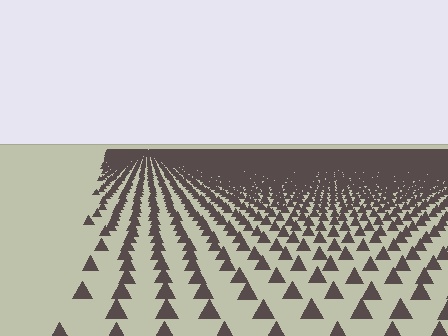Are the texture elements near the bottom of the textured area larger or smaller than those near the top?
Larger. Near the bottom, elements are closer to the viewer and appear at a bigger on-screen size.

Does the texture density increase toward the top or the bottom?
Density increases toward the top.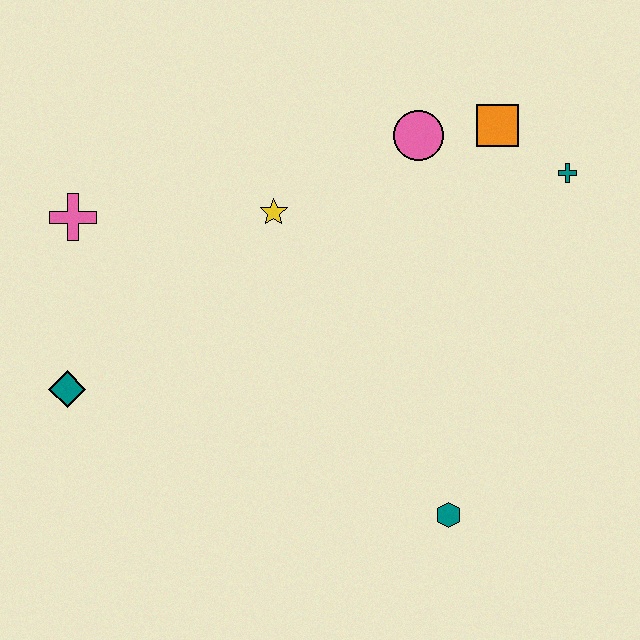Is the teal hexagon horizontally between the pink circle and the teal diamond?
No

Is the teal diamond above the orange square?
No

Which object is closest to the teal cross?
The orange square is closest to the teal cross.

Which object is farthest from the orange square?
The teal diamond is farthest from the orange square.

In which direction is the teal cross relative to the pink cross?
The teal cross is to the right of the pink cross.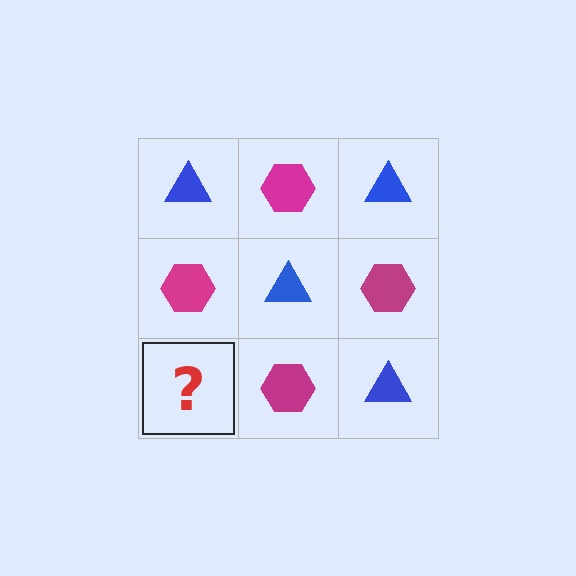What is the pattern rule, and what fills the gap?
The rule is that it alternates blue triangle and magenta hexagon in a checkerboard pattern. The gap should be filled with a blue triangle.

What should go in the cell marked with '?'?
The missing cell should contain a blue triangle.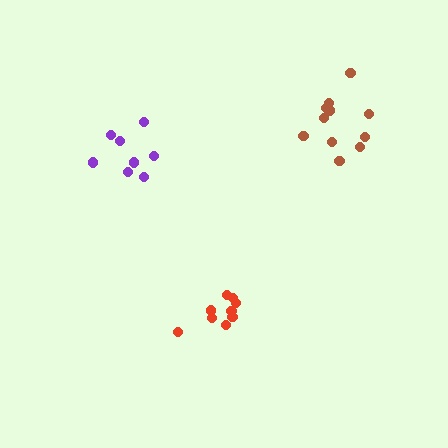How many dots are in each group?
Group 1: 9 dots, Group 2: 11 dots, Group 3: 8 dots (28 total).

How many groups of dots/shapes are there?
There are 3 groups.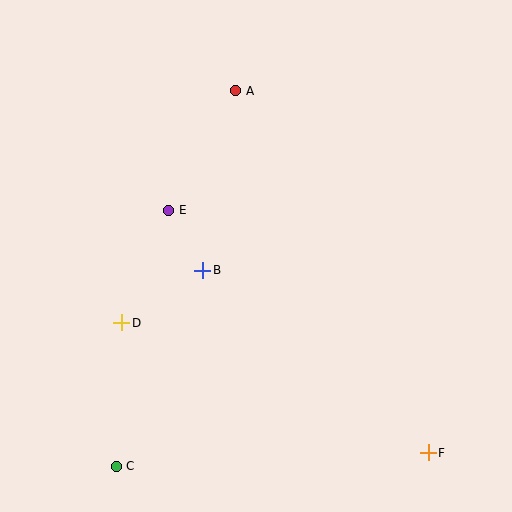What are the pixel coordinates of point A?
Point A is at (236, 91).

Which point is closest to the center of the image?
Point B at (202, 270) is closest to the center.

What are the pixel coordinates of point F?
Point F is at (428, 453).